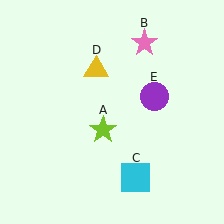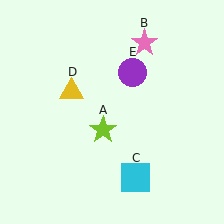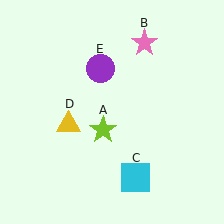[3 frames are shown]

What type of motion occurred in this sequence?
The yellow triangle (object D), purple circle (object E) rotated counterclockwise around the center of the scene.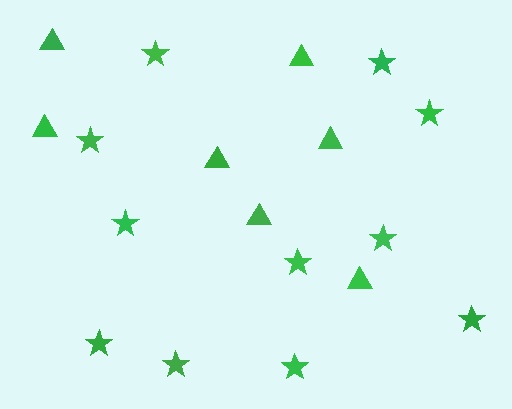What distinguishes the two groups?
There are 2 groups: one group of triangles (7) and one group of stars (11).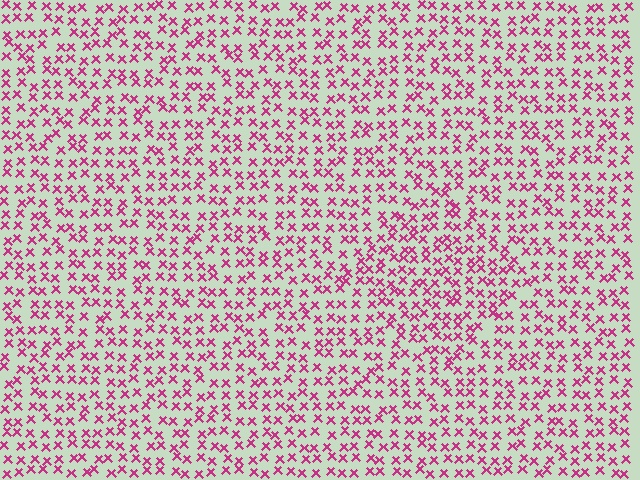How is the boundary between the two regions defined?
The boundary is defined by a change in element density (approximately 1.4x ratio). All elements are the same color, size, and shape.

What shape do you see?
I see a diamond.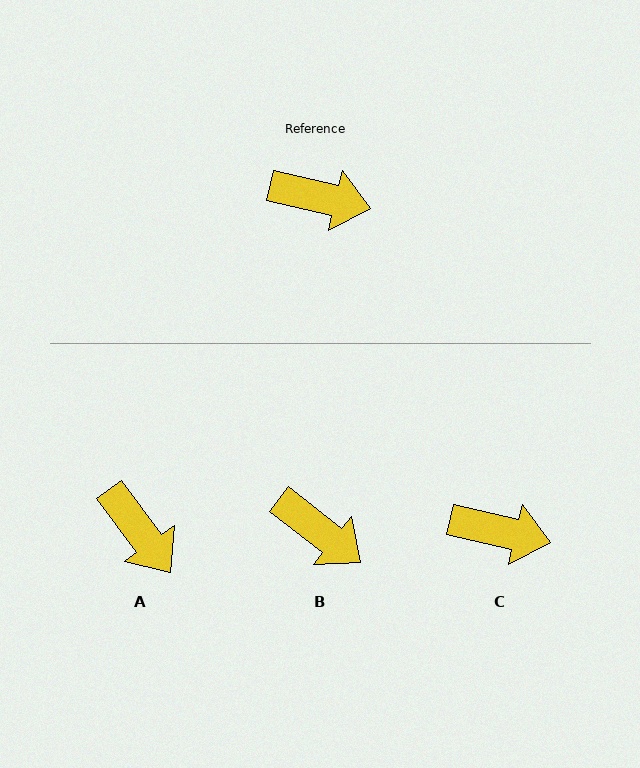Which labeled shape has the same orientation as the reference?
C.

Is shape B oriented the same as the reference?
No, it is off by about 25 degrees.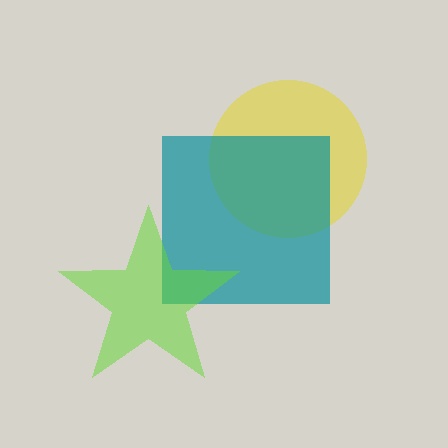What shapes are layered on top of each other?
The layered shapes are: a yellow circle, a teal square, a lime star.